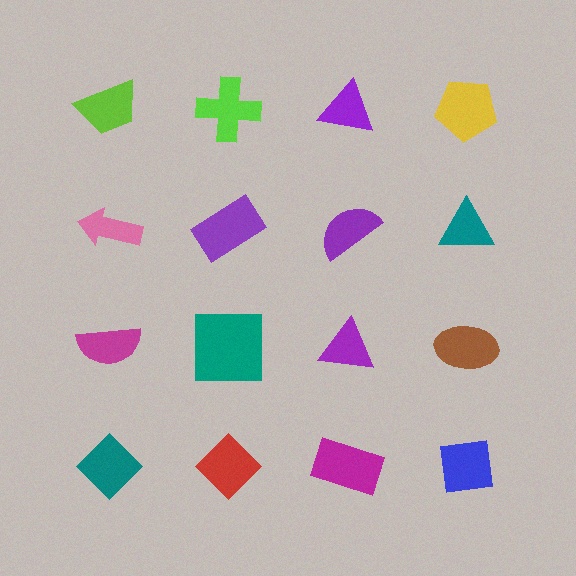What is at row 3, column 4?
A brown ellipse.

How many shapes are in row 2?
4 shapes.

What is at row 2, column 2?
A purple rectangle.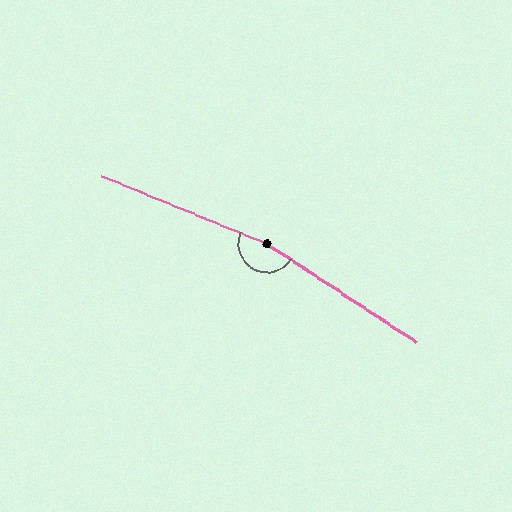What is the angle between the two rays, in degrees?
Approximately 169 degrees.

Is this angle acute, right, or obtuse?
It is obtuse.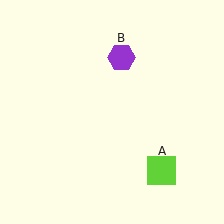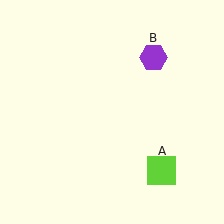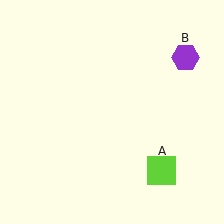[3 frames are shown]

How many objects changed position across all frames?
1 object changed position: purple hexagon (object B).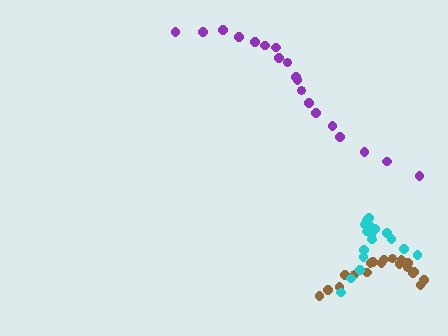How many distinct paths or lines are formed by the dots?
There are 3 distinct paths.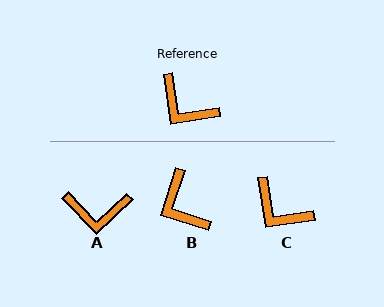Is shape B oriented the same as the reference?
No, it is off by about 27 degrees.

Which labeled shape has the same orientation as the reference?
C.